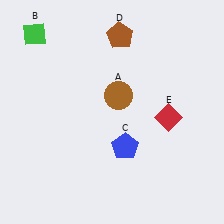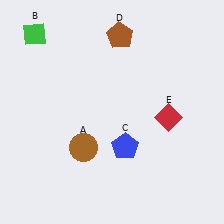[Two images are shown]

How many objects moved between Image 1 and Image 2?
1 object moved between the two images.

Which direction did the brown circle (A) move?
The brown circle (A) moved down.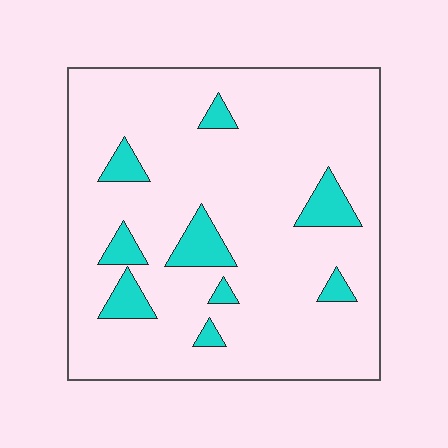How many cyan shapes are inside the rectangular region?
9.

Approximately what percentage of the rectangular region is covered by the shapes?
Approximately 10%.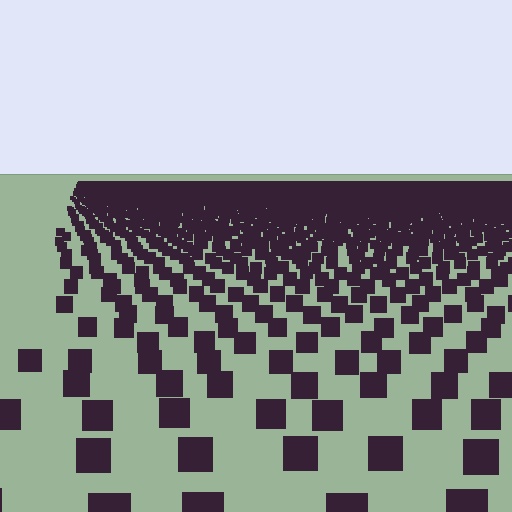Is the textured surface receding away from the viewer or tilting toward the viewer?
The surface is receding away from the viewer. Texture elements get smaller and denser toward the top.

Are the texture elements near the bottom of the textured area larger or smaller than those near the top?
Larger. Near the bottom, elements are closer to the viewer and appear at a bigger on-screen size.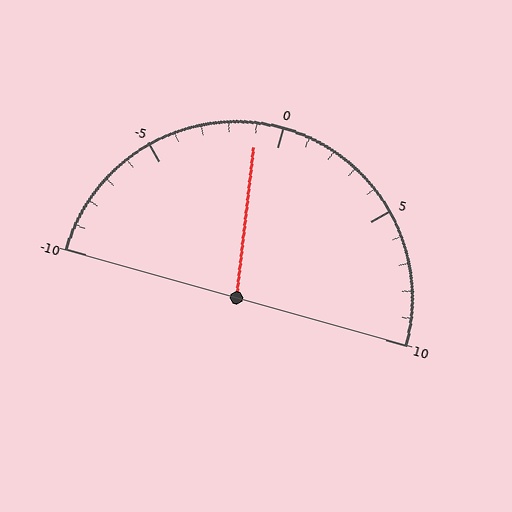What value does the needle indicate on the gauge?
The needle indicates approximately -1.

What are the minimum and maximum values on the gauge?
The gauge ranges from -10 to 10.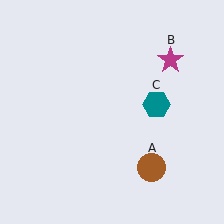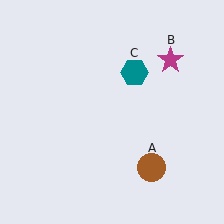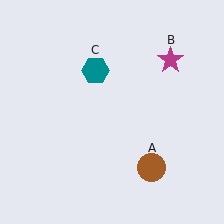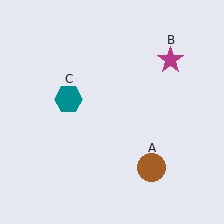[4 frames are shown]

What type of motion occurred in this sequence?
The teal hexagon (object C) rotated counterclockwise around the center of the scene.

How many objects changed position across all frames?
1 object changed position: teal hexagon (object C).